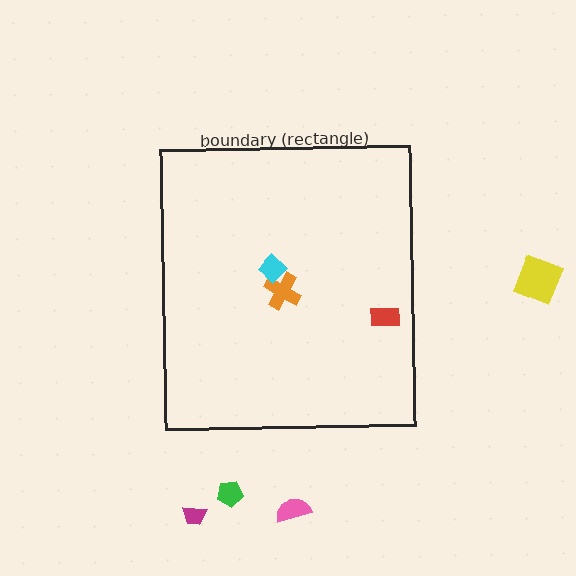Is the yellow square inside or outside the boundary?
Outside.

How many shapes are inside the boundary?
3 inside, 4 outside.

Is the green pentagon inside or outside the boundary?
Outside.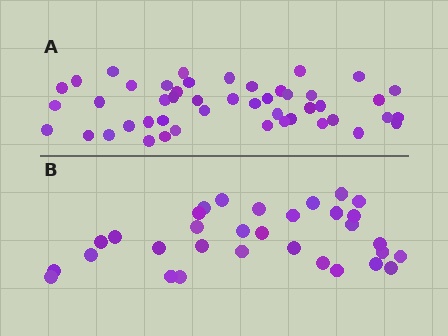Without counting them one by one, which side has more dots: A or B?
Region A (the top region) has more dots.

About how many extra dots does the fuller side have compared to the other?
Region A has approximately 15 more dots than region B.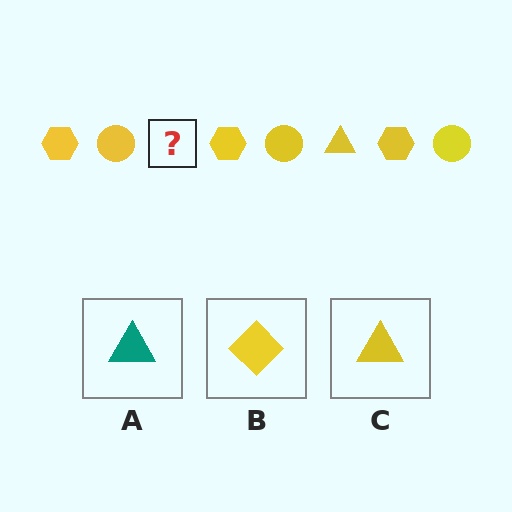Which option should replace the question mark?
Option C.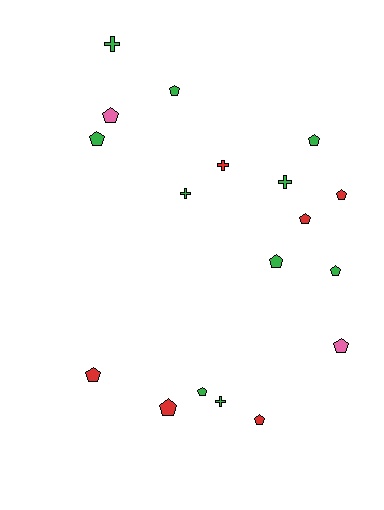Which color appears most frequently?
Green, with 10 objects.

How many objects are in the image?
There are 18 objects.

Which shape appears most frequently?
Pentagon, with 13 objects.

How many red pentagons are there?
There are 5 red pentagons.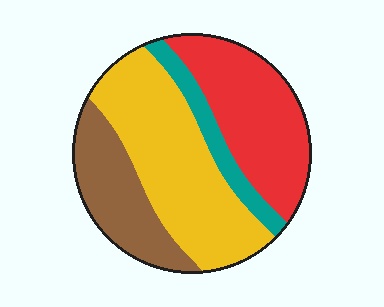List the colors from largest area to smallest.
From largest to smallest: yellow, red, brown, teal.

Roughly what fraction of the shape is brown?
Brown covers 21% of the shape.